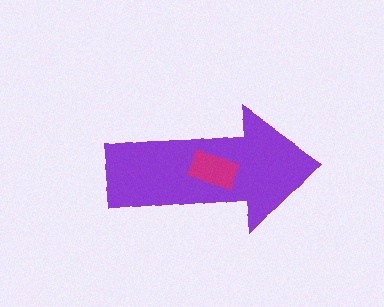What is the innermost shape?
The magenta rectangle.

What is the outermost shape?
The purple arrow.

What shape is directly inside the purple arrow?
The magenta rectangle.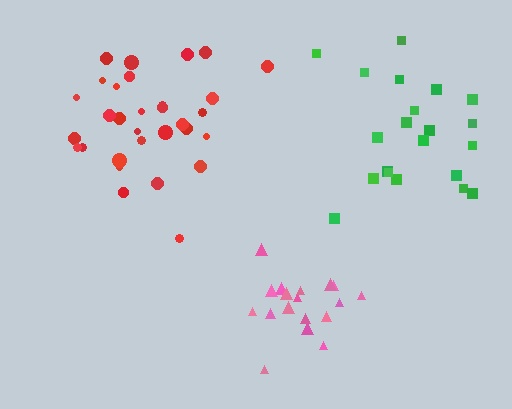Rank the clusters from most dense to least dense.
pink, red, green.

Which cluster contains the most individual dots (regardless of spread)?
Red (31).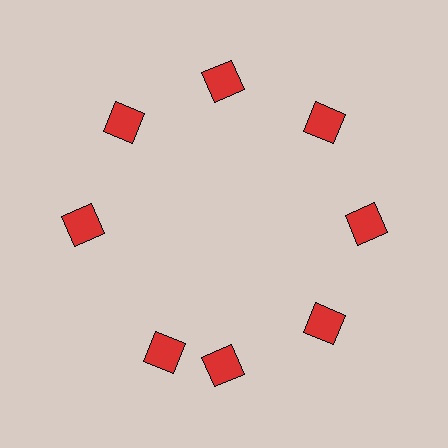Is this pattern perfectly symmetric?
No. The 8 red diamonds are arranged in a ring, but one element near the 8 o'clock position is rotated out of alignment along the ring, breaking the 8-fold rotational symmetry.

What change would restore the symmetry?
The symmetry would be restored by rotating it back into even spacing with its neighbors so that all 8 diamonds sit at equal angles and equal distance from the center.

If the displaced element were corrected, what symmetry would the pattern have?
It would have 8-fold rotational symmetry — the pattern would map onto itself every 45 degrees.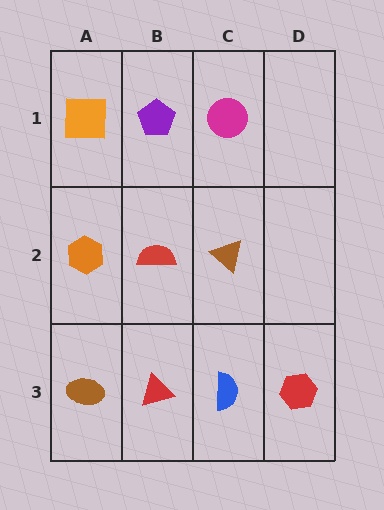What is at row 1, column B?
A purple pentagon.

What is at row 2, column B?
A red semicircle.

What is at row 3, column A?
A brown ellipse.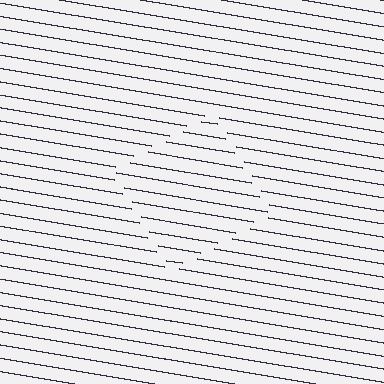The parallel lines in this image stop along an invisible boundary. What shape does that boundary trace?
An illusory square. The interior of the shape contains the same grating, shifted by half a period — the contour is defined by the phase discontinuity where line-ends from the inner and outer gratings abut.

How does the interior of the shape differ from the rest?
The interior of the shape contains the same grating, shifted by half a period — the contour is defined by the phase discontinuity where line-ends from the inner and outer gratings abut.